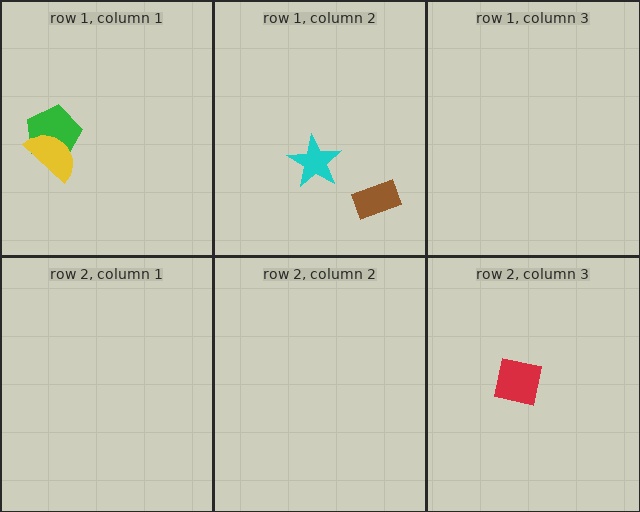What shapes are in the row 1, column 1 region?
The green pentagon, the yellow semicircle.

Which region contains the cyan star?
The row 1, column 2 region.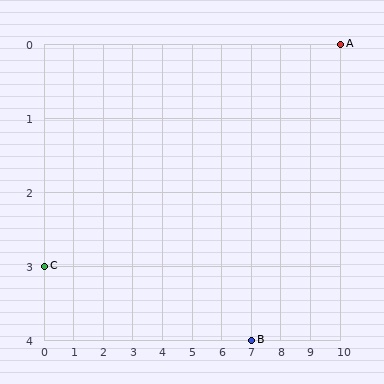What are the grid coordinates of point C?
Point C is at grid coordinates (0, 3).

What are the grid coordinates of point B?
Point B is at grid coordinates (7, 4).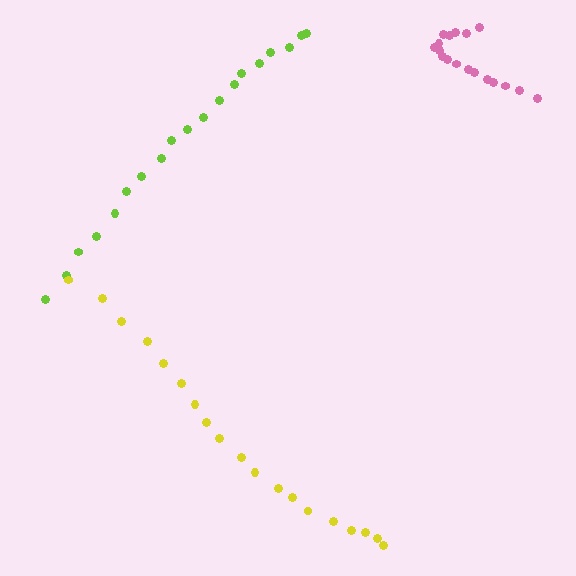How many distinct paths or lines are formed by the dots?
There are 3 distinct paths.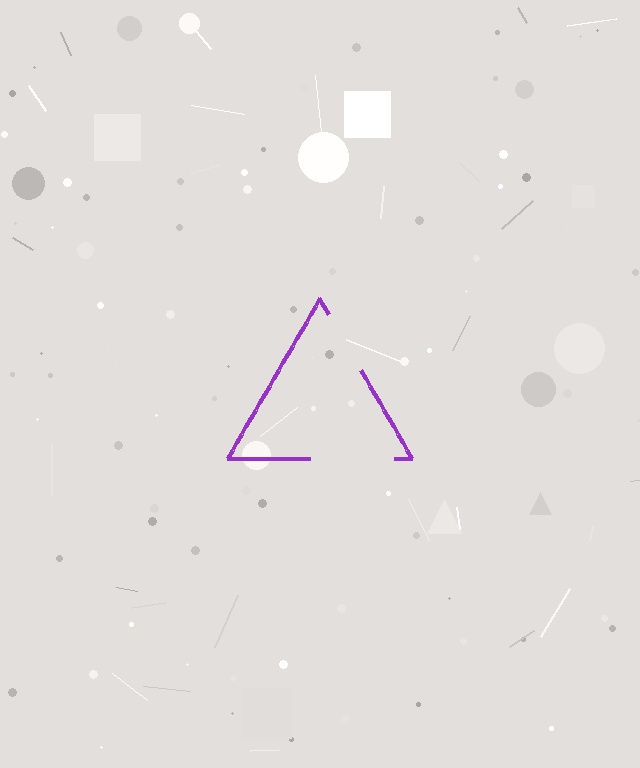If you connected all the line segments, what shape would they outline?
They would outline a triangle.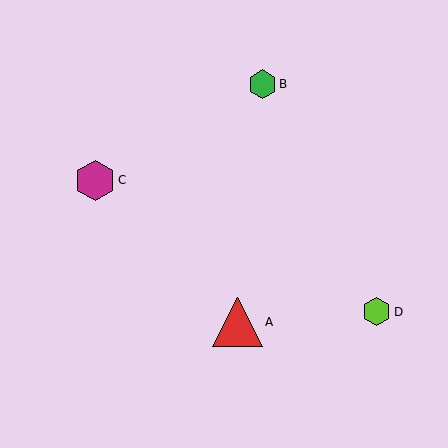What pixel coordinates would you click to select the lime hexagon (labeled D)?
Click at (377, 312) to select the lime hexagon D.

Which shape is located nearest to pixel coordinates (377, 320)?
The lime hexagon (labeled D) at (377, 312) is nearest to that location.